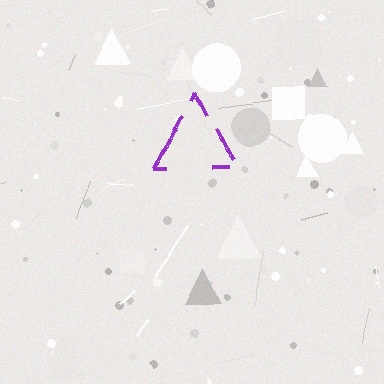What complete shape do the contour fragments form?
The contour fragments form a triangle.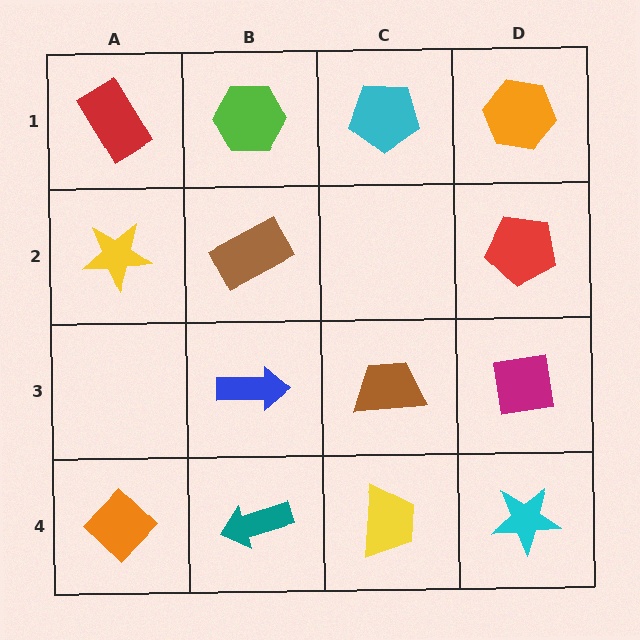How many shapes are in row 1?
4 shapes.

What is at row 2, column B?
A brown rectangle.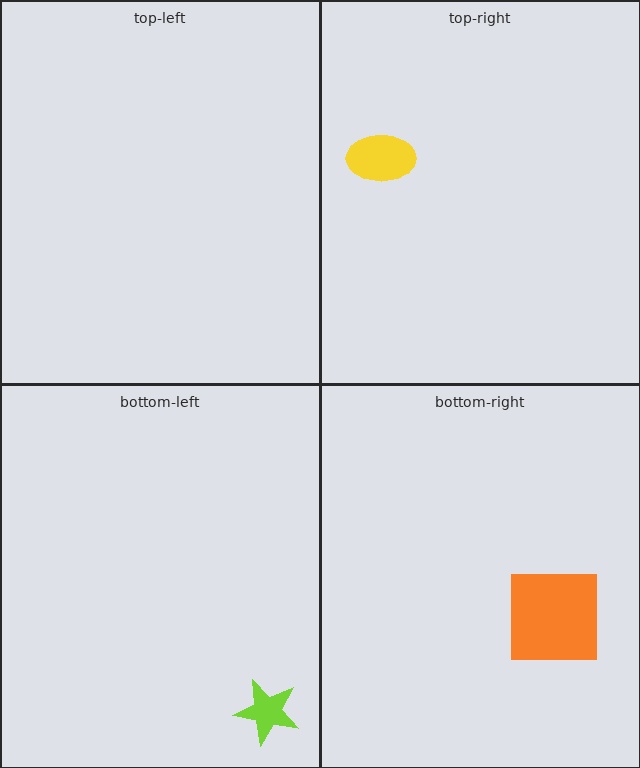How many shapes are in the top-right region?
1.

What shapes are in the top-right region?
The yellow ellipse.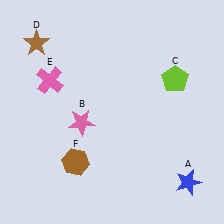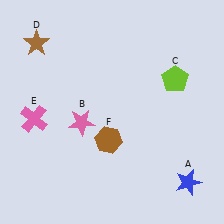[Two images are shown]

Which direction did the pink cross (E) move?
The pink cross (E) moved down.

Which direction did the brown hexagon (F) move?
The brown hexagon (F) moved right.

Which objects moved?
The objects that moved are: the pink cross (E), the brown hexagon (F).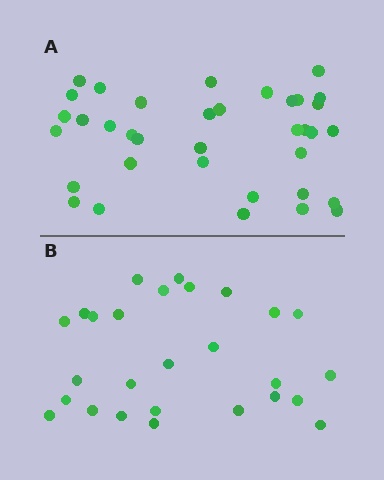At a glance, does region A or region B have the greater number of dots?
Region A (the top region) has more dots.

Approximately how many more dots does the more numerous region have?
Region A has roughly 8 or so more dots than region B.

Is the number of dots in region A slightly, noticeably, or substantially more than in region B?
Region A has noticeably more, but not dramatically so. The ratio is roughly 1.3 to 1.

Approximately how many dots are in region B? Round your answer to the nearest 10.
About 30 dots. (The exact count is 27, which rounds to 30.)